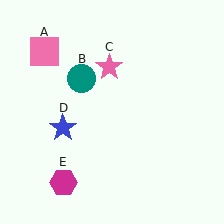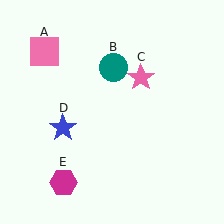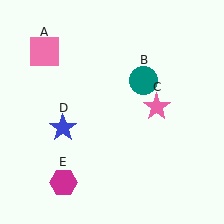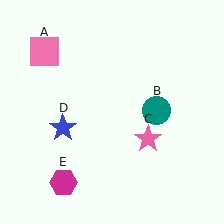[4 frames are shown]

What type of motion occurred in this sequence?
The teal circle (object B), pink star (object C) rotated clockwise around the center of the scene.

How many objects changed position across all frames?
2 objects changed position: teal circle (object B), pink star (object C).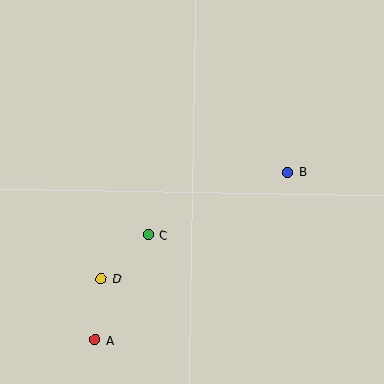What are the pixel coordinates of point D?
Point D is at (101, 279).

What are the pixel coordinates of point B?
Point B is at (288, 172).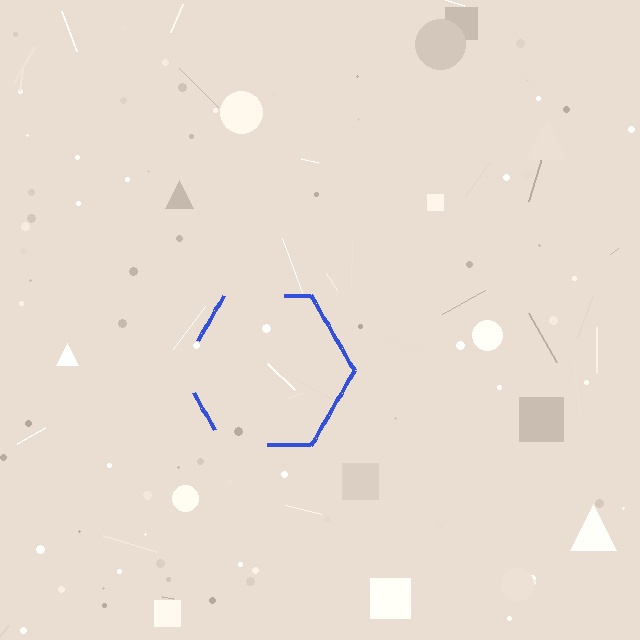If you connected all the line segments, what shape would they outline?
They would outline a hexagon.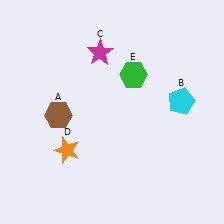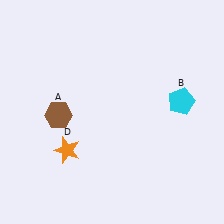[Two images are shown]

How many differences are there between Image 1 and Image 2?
There are 2 differences between the two images.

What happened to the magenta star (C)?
The magenta star (C) was removed in Image 2. It was in the top-left area of Image 1.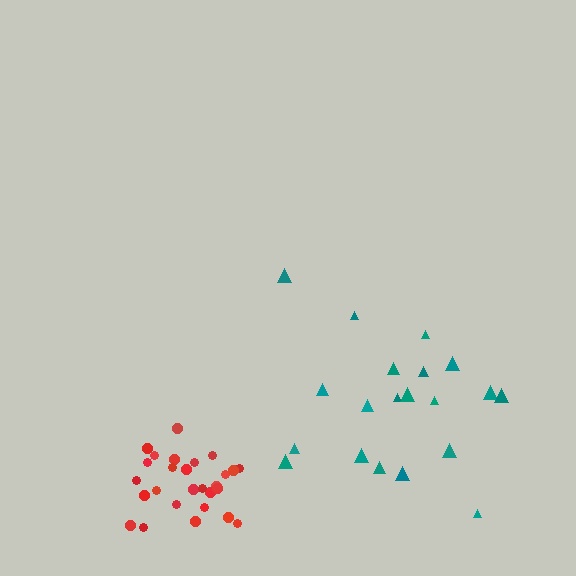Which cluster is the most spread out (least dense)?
Teal.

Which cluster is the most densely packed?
Red.